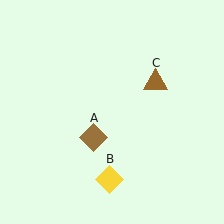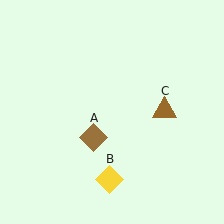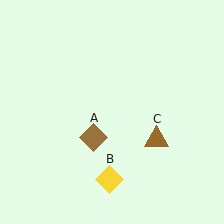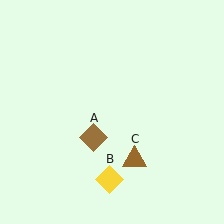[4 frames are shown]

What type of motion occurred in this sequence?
The brown triangle (object C) rotated clockwise around the center of the scene.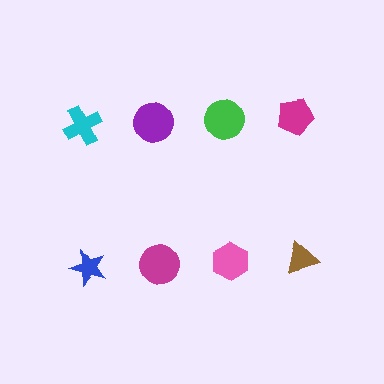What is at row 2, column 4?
A brown triangle.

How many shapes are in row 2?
4 shapes.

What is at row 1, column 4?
A magenta pentagon.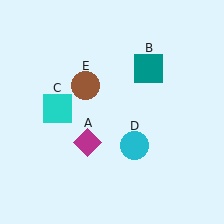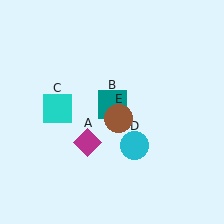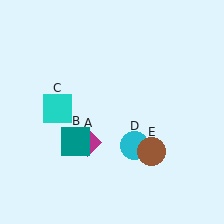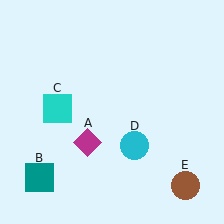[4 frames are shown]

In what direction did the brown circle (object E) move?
The brown circle (object E) moved down and to the right.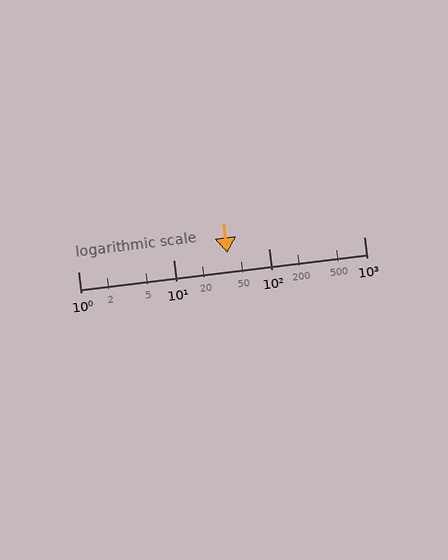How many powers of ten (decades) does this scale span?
The scale spans 3 decades, from 1 to 1000.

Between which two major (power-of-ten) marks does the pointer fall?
The pointer is between 10 and 100.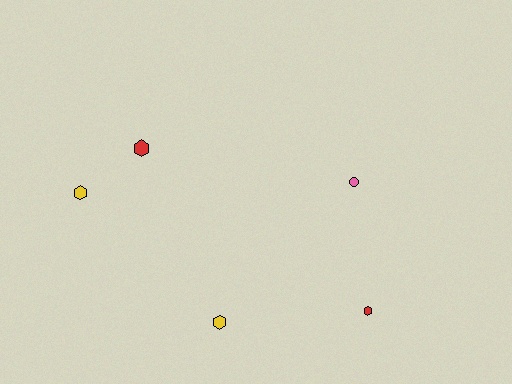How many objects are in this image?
There are 5 objects.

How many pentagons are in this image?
There are no pentagons.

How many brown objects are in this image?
There are no brown objects.